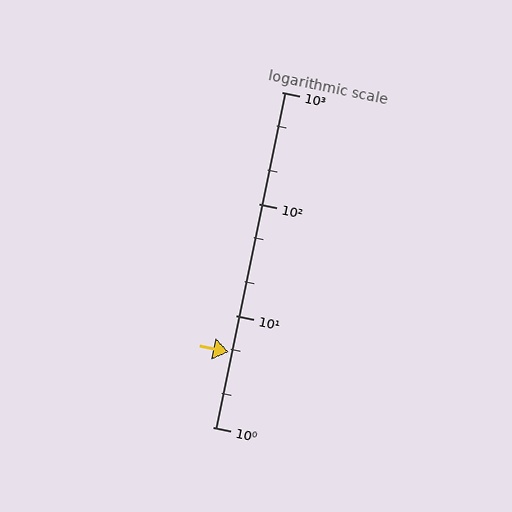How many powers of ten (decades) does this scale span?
The scale spans 3 decades, from 1 to 1000.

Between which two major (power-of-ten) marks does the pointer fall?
The pointer is between 1 and 10.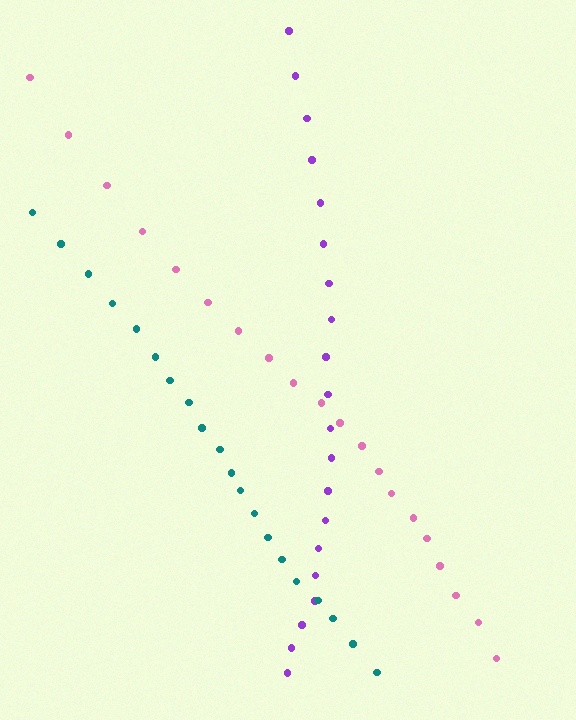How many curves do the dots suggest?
There are 3 distinct paths.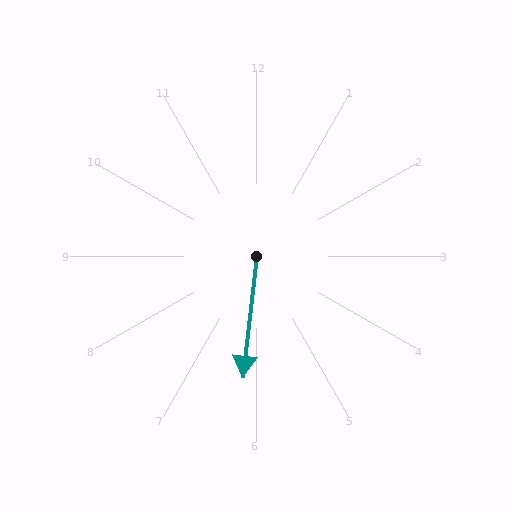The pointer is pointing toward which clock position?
Roughly 6 o'clock.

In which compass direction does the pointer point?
South.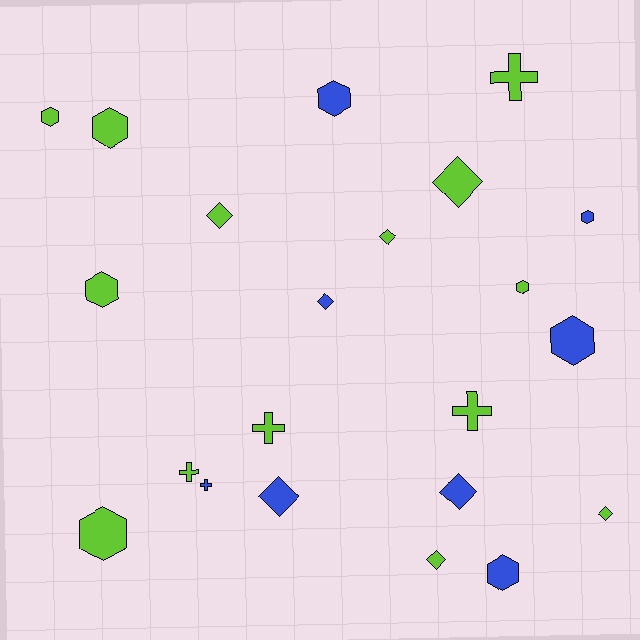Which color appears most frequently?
Lime, with 14 objects.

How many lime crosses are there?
There are 4 lime crosses.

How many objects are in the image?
There are 22 objects.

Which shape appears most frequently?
Hexagon, with 9 objects.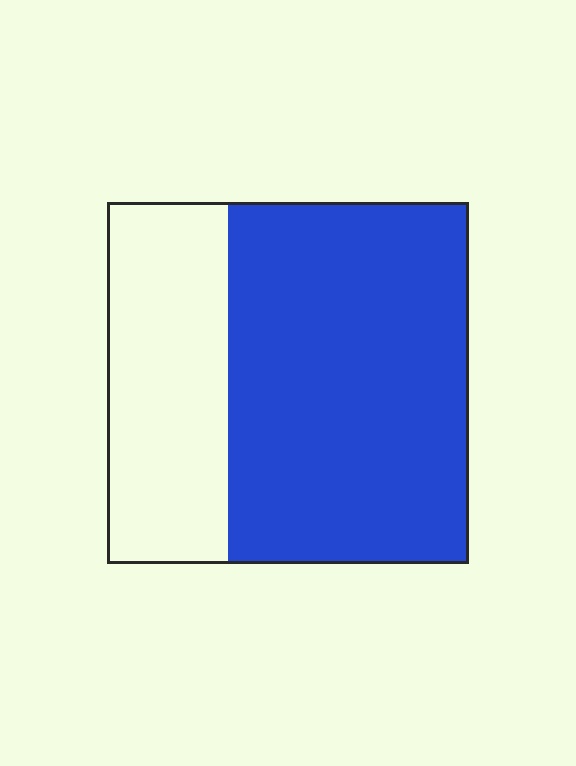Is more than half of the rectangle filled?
Yes.